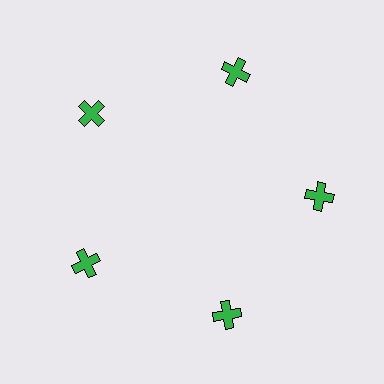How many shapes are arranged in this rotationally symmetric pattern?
There are 5 shapes, arranged in 5 groups of 1.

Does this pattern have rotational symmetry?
Yes, this pattern has 5-fold rotational symmetry. It looks the same after rotating 72 degrees around the center.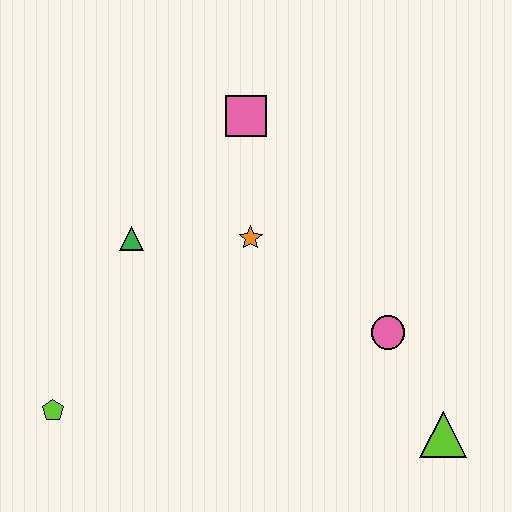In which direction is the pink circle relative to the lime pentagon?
The pink circle is to the right of the lime pentagon.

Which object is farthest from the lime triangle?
The lime pentagon is farthest from the lime triangle.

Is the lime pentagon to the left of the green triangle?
Yes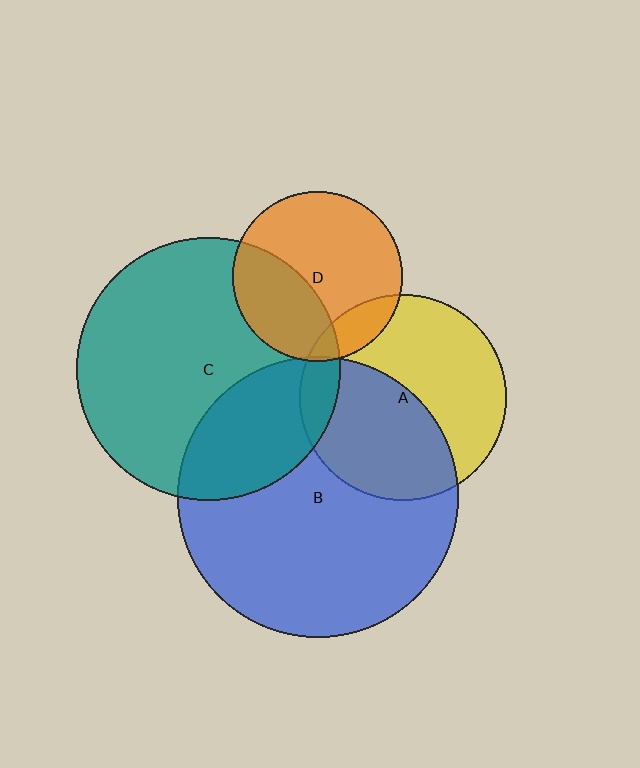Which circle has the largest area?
Circle B (blue).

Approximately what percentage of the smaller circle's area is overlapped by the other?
Approximately 5%.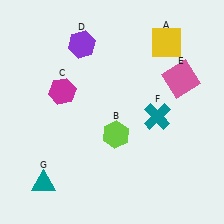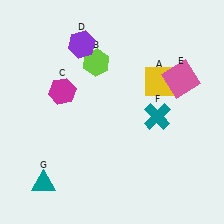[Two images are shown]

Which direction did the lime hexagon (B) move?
The lime hexagon (B) moved up.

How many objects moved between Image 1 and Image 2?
2 objects moved between the two images.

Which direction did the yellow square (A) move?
The yellow square (A) moved down.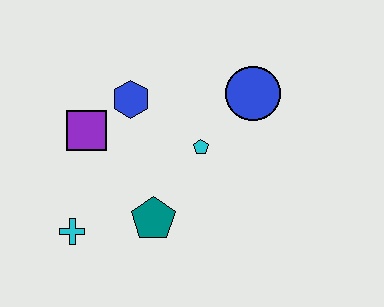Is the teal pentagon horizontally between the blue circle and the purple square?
Yes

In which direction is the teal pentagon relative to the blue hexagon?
The teal pentagon is below the blue hexagon.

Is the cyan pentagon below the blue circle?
Yes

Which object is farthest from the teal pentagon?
The blue circle is farthest from the teal pentagon.